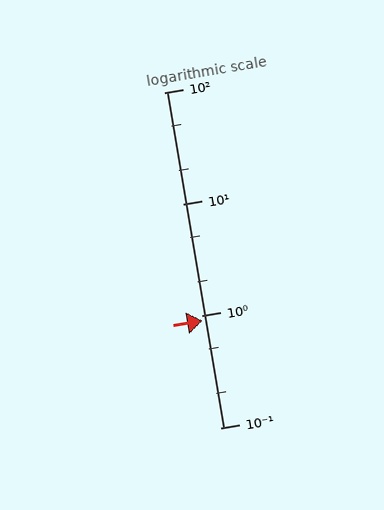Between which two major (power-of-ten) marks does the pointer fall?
The pointer is between 0.1 and 1.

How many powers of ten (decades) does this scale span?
The scale spans 3 decades, from 0.1 to 100.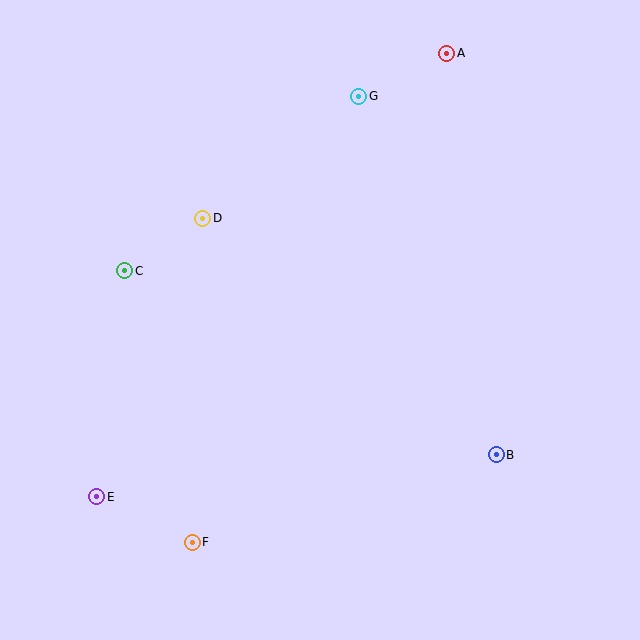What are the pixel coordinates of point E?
Point E is at (97, 497).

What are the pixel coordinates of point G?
Point G is at (359, 96).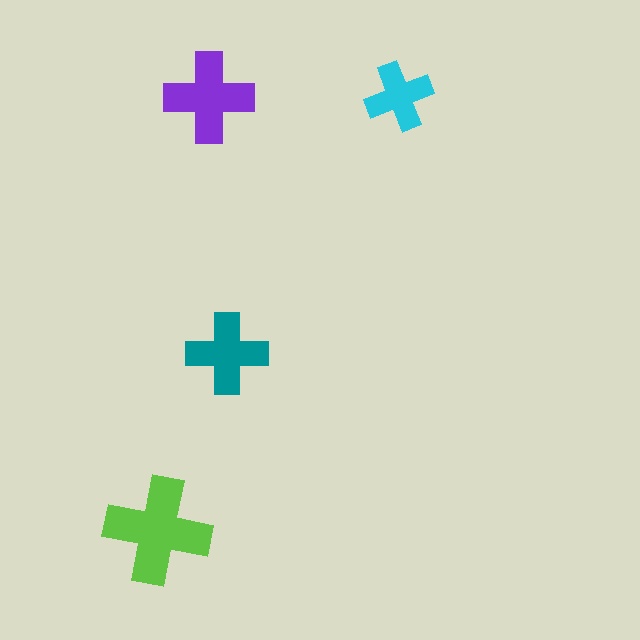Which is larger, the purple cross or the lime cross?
The lime one.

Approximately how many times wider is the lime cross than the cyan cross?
About 1.5 times wider.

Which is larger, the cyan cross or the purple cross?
The purple one.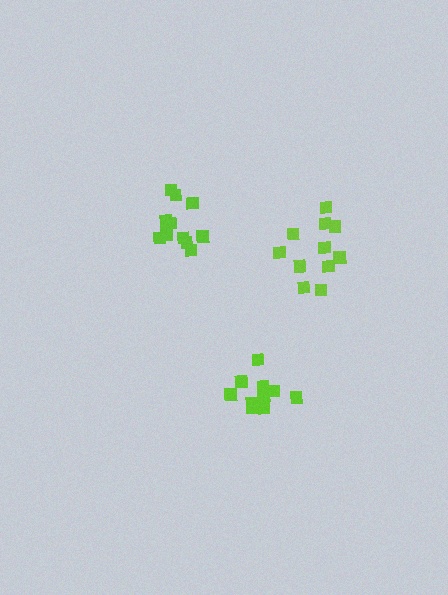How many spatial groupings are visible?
There are 3 spatial groupings.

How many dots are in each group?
Group 1: 12 dots, Group 2: 10 dots, Group 3: 11 dots (33 total).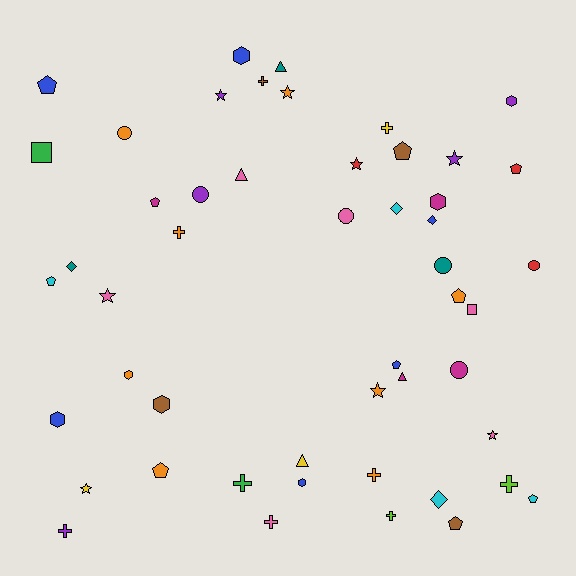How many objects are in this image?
There are 50 objects.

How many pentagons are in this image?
There are 10 pentagons.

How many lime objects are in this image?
There are 2 lime objects.